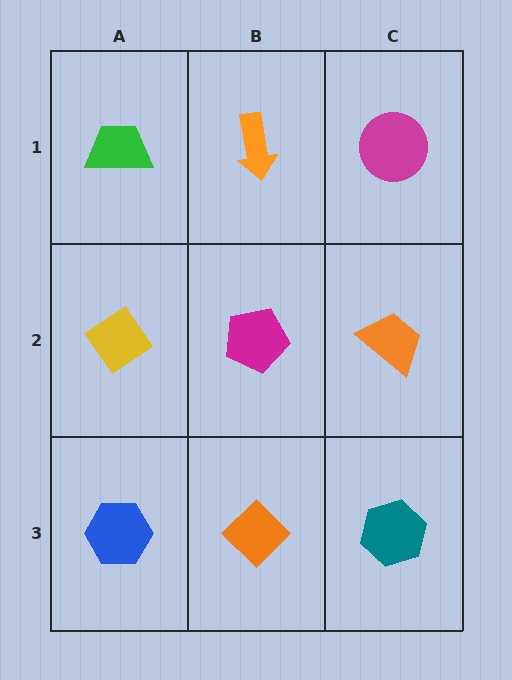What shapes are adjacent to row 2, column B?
An orange arrow (row 1, column B), an orange diamond (row 3, column B), a yellow diamond (row 2, column A), an orange trapezoid (row 2, column C).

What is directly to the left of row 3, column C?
An orange diamond.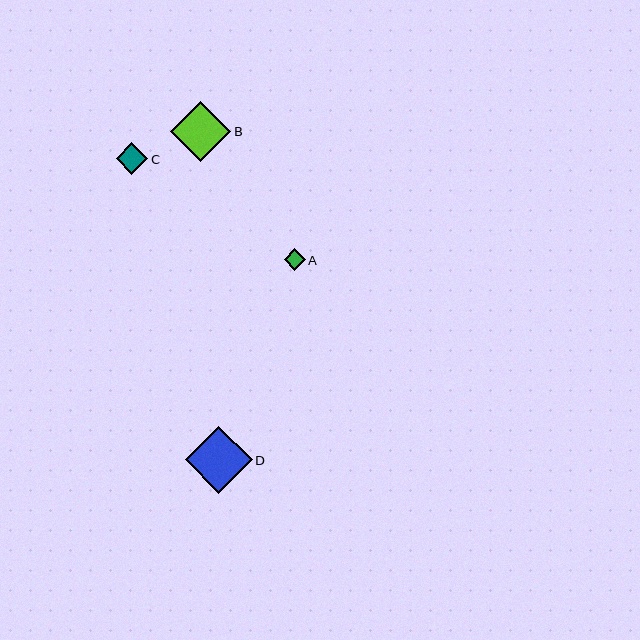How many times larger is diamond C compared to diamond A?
Diamond C is approximately 1.5 times the size of diamond A.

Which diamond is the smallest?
Diamond A is the smallest with a size of approximately 21 pixels.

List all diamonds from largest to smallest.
From largest to smallest: D, B, C, A.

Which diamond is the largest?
Diamond D is the largest with a size of approximately 67 pixels.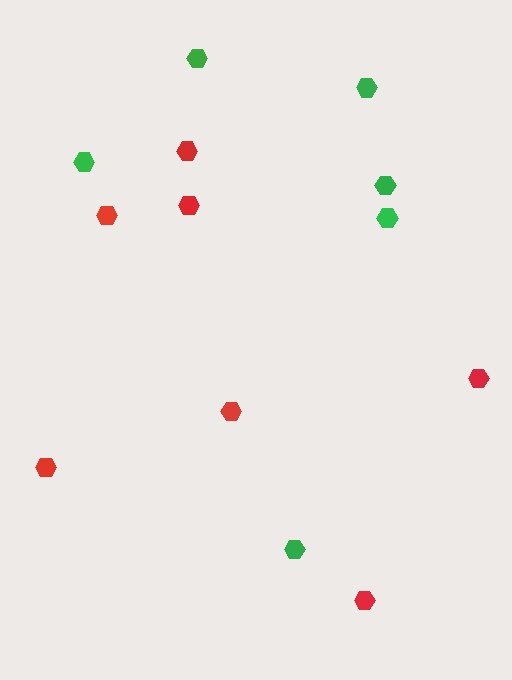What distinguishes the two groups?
There are 2 groups: one group of green hexagons (6) and one group of red hexagons (7).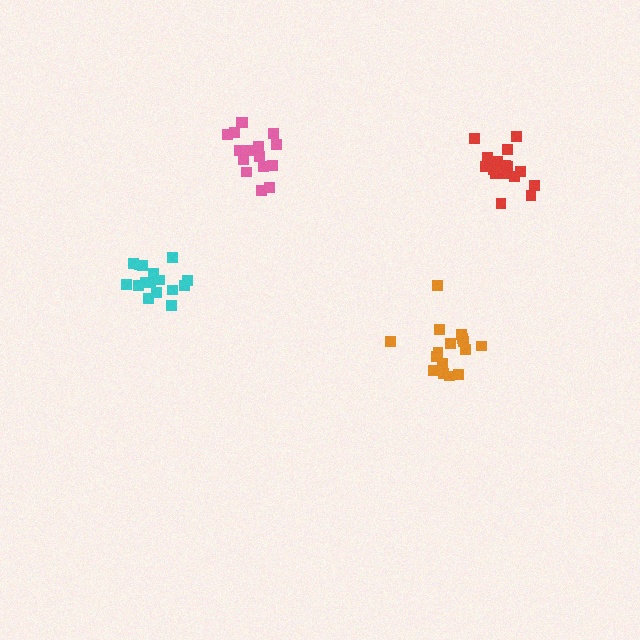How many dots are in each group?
Group 1: 18 dots, Group 2: 16 dots, Group 3: 16 dots, Group 4: 16 dots (66 total).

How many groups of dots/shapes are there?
There are 4 groups.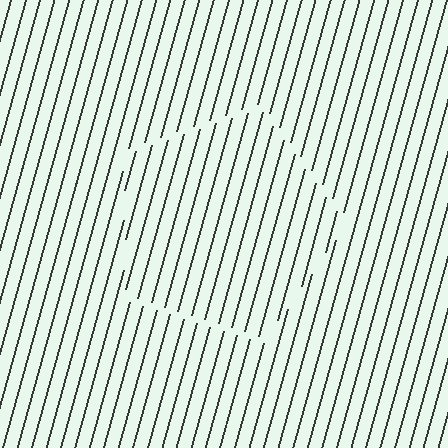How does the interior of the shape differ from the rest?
The interior of the shape contains the same grating, shifted by half a period — the contour is defined by the phase discontinuity where line-ends from the inner and outer gratings abut.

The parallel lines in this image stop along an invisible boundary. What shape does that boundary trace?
An illusory pentagon. The interior of the shape contains the same grating, shifted by half a period — the contour is defined by the phase discontinuity where line-ends from the inner and outer gratings abut.